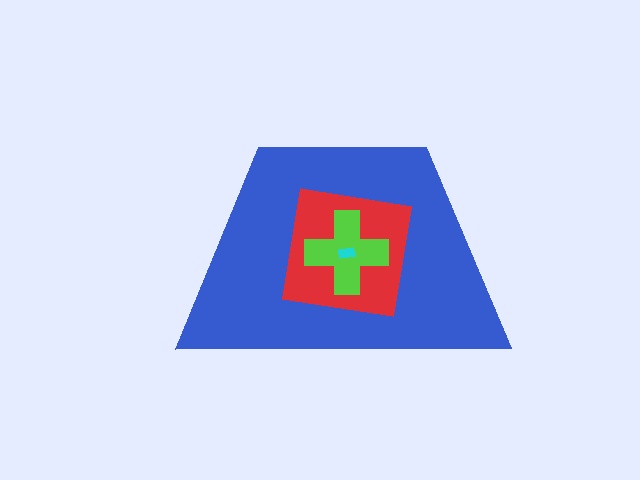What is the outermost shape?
The blue trapezoid.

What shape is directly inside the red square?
The lime cross.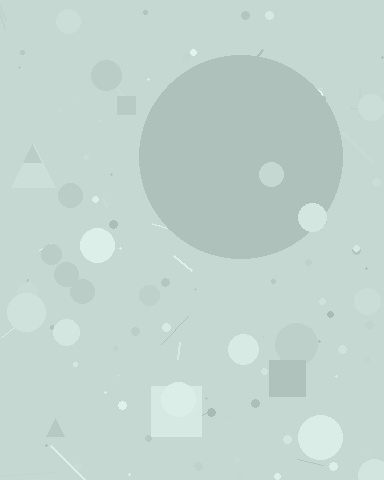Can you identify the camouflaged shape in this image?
The camouflaged shape is a circle.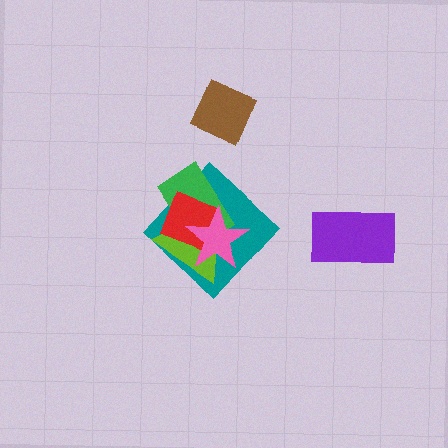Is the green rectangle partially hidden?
Yes, it is partially covered by another shape.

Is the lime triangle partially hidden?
Yes, it is partially covered by another shape.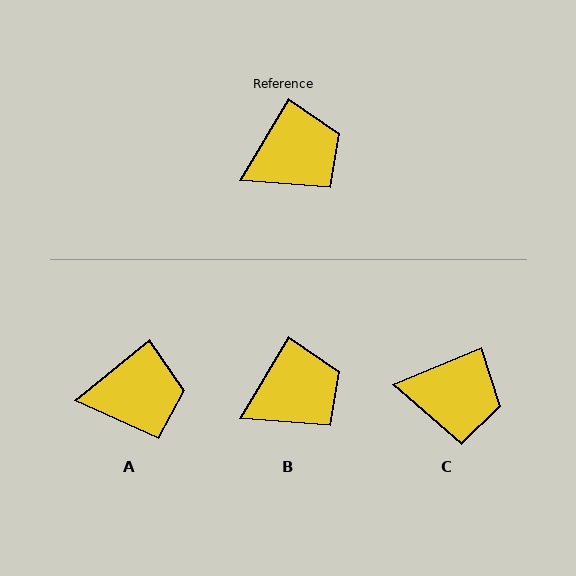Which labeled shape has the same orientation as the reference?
B.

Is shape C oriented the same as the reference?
No, it is off by about 37 degrees.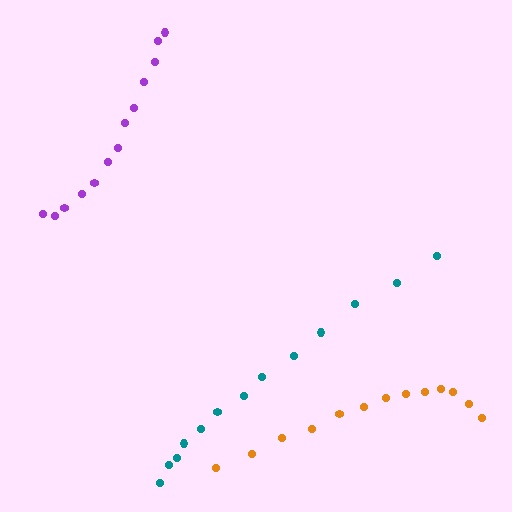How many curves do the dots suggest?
There are 3 distinct paths.